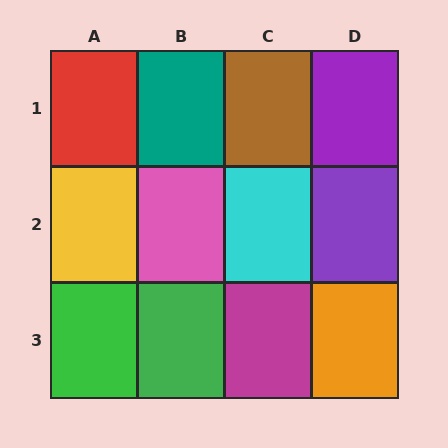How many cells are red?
1 cell is red.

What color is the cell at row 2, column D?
Purple.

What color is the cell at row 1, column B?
Teal.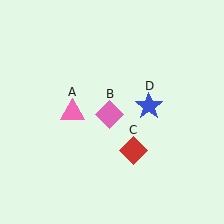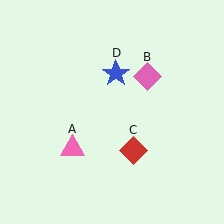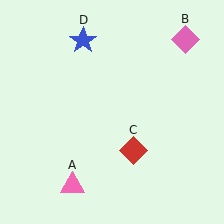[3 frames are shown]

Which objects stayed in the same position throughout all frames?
Red diamond (object C) remained stationary.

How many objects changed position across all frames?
3 objects changed position: pink triangle (object A), pink diamond (object B), blue star (object D).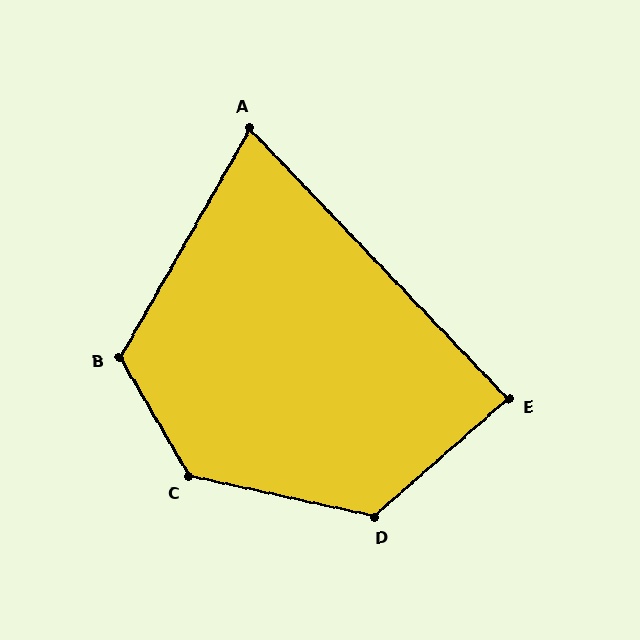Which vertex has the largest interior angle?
C, at approximately 133 degrees.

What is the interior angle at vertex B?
Approximately 120 degrees (obtuse).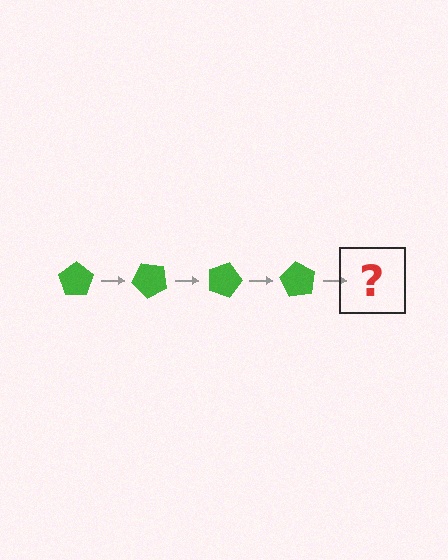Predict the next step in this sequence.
The next step is a green pentagon rotated 180 degrees.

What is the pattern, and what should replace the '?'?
The pattern is that the pentagon rotates 45 degrees each step. The '?' should be a green pentagon rotated 180 degrees.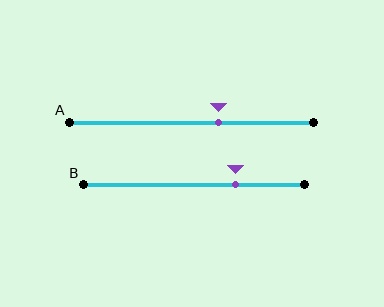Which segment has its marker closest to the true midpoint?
Segment A has its marker closest to the true midpoint.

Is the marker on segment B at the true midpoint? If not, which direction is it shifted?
No, the marker on segment B is shifted to the right by about 19% of the segment length.